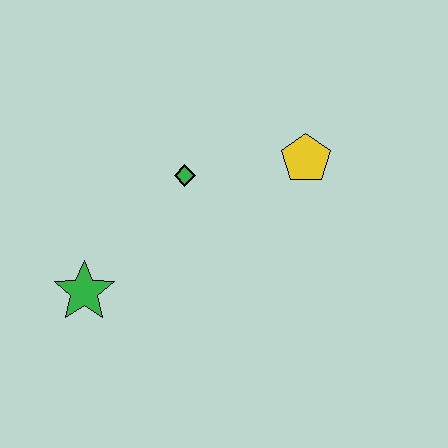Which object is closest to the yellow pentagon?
The green diamond is closest to the yellow pentagon.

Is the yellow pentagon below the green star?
No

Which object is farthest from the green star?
The yellow pentagon is farthest from the green star.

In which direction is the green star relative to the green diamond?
The green star is below the green diamond.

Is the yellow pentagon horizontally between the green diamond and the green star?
No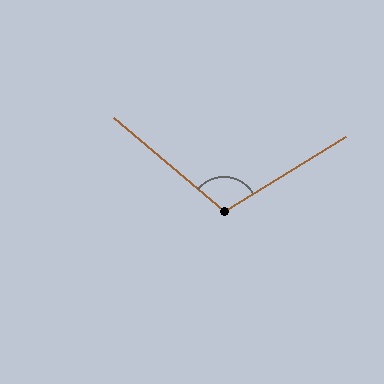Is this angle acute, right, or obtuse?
It is obtuse.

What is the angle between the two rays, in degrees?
Approximately 108 degrees.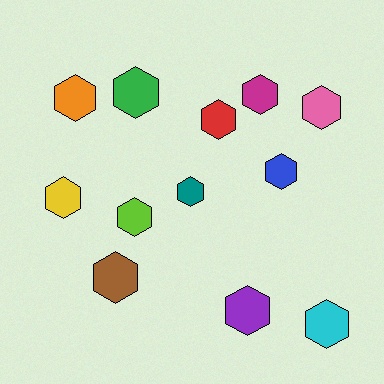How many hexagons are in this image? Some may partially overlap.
There are 12 hexagons.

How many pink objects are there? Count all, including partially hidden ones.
There is 1 pink object.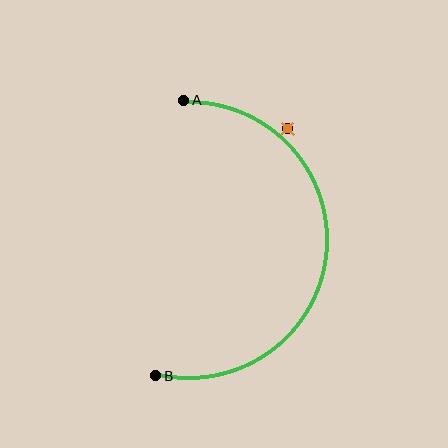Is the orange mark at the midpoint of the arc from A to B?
No — the orange mark does not lie on the arc at all. It sits slightly outside the curve.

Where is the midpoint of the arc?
The arc midpoint is the point on the curve farthest from the straight line joining A and B. It sits to the right of that line.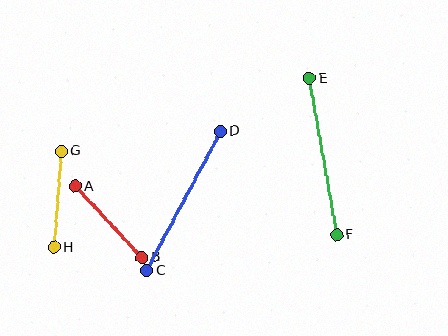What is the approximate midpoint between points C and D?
The midpoint is at approximately (184, 201) pixels.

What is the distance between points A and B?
The distance is approximately 98 pixels.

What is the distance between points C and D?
The distance is approximately 158 pixels.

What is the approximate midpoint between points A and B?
The midpoint is at approximately (108, 222) pixels.